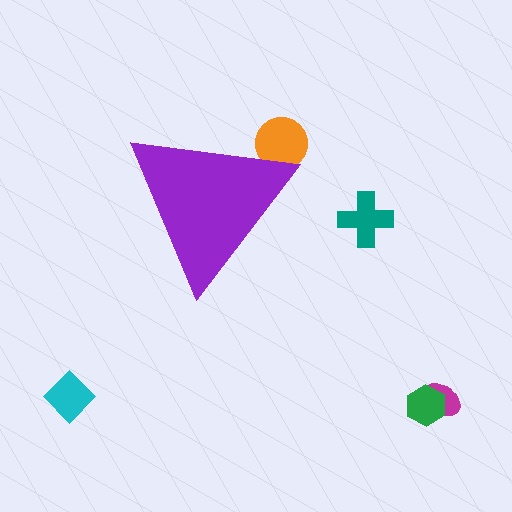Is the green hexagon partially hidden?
No, the green hexagon is fully visible.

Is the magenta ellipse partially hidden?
No, the magenta ellipse is fully visible.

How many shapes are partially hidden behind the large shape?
1 shape is partially hidden.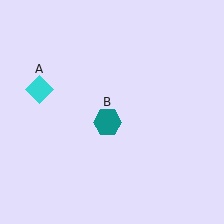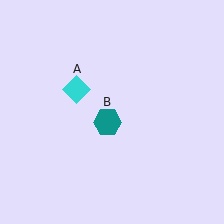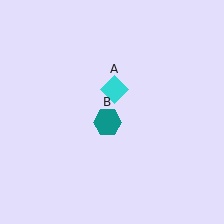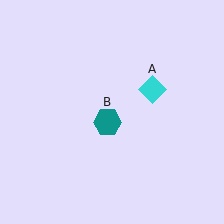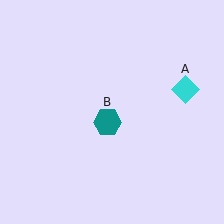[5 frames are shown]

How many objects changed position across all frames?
1 object changed position: cyan diamond (object A).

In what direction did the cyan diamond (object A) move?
The cyan diamond (object A) moved right.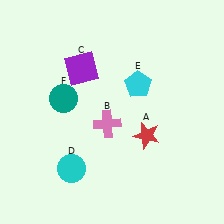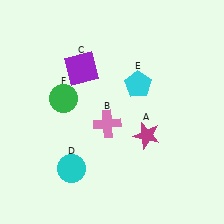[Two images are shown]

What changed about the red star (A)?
In Image 1, A is red. In Image 2, it changed to magenta.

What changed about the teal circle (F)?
In Image 1, F is teal. In Image 2, it changed to green.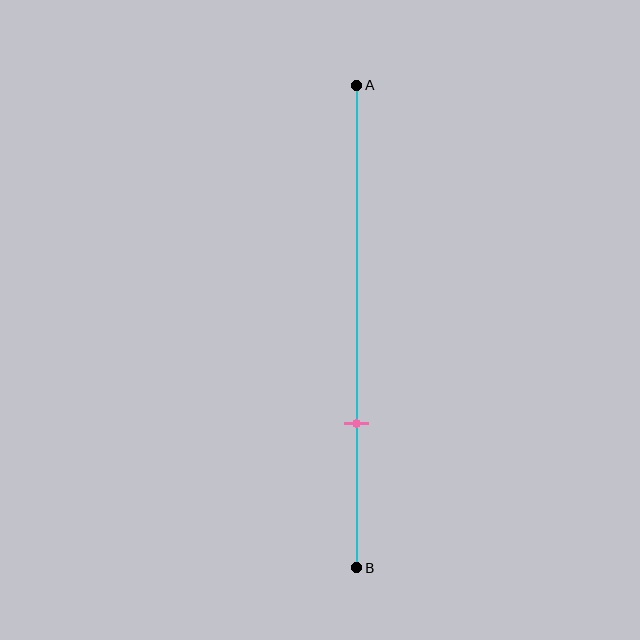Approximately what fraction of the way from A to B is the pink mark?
The pink mark is approximately 70% of the way from A to B.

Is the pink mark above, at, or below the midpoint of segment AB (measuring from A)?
The pink mark is below the midpoint of segment AB.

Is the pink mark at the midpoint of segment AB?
No, the mark is at about 70% from A, not at the 50% midpoint.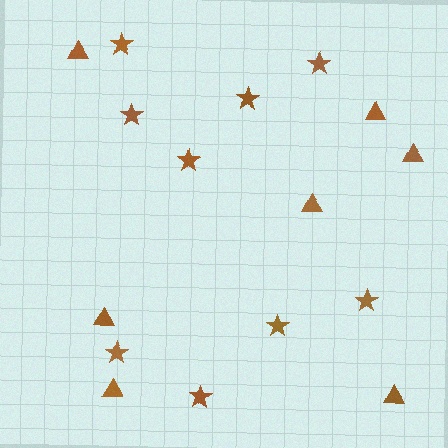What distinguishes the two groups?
There are 2 groups: one group of stars (9) and one group of triangles (7).